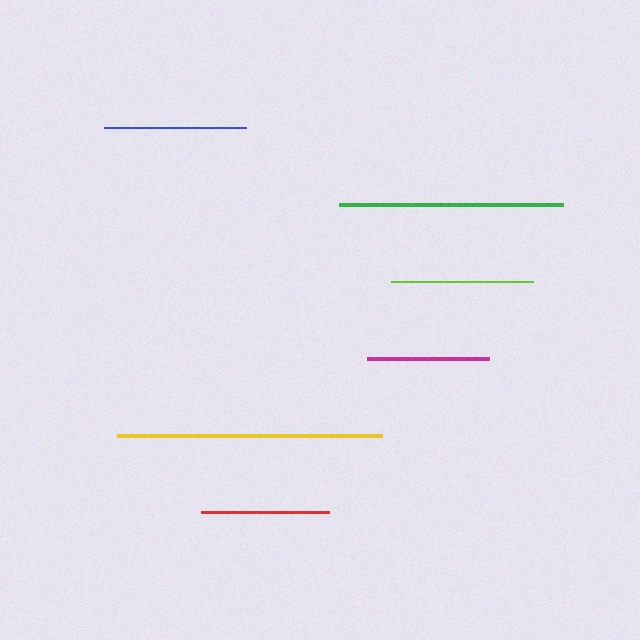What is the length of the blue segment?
The blue segment is approximately 142 pixels long.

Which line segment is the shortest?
The magenta line is the shortest at approximately 122 pixels.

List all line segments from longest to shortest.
From longest to shortest: yellow, green, lime, blue, red, magenta.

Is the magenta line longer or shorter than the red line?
The red line is longer than the magenta line.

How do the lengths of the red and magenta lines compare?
The red and magenta lines are approximately the same length.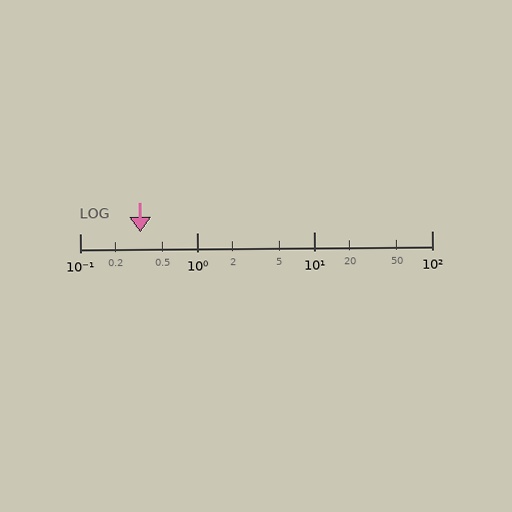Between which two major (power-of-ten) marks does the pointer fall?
The pointer is between 0.1 and 1.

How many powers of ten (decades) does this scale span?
The scale spans 3 decades, from 0.1 to 100.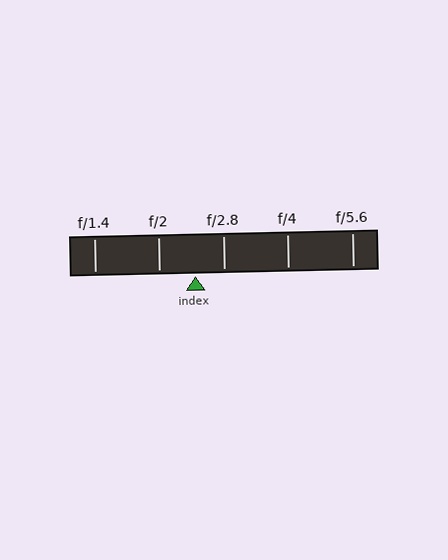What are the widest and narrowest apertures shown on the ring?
The widest aperture shown is f/1.4 and the narrowest is f/5.6.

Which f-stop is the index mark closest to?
The index mark is closest to f/2.8.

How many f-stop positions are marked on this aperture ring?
There are 5 f-stop positions marked.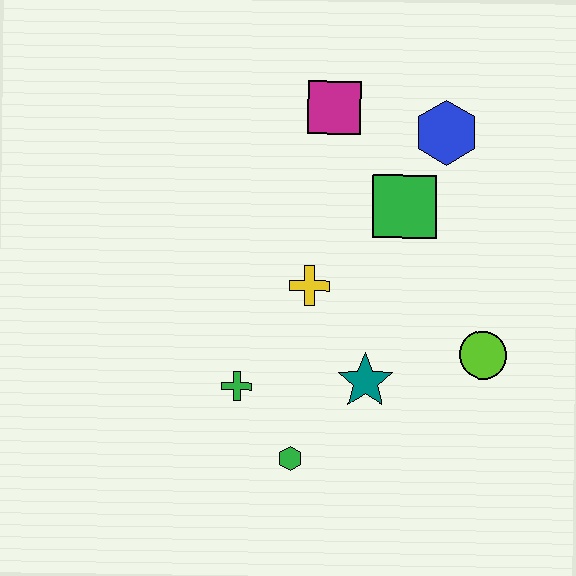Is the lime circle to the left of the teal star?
No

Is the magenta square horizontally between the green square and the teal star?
No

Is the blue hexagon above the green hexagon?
Yes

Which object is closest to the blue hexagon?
The green square is closest to the blue hexagon.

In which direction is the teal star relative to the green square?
The teal star is below the green square.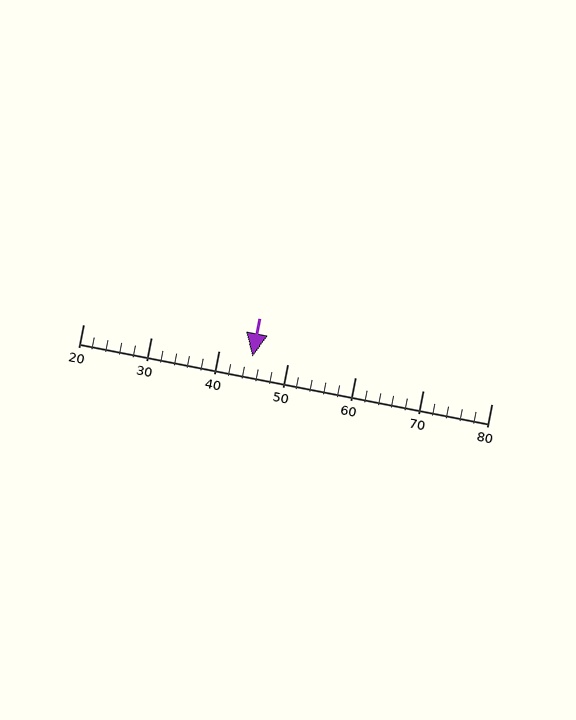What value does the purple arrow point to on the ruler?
The purple arrow points to approximately 45.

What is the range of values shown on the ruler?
The ruler shows values from 20 to 80.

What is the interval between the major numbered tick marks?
The major tick marks are spaced 10 units apart.